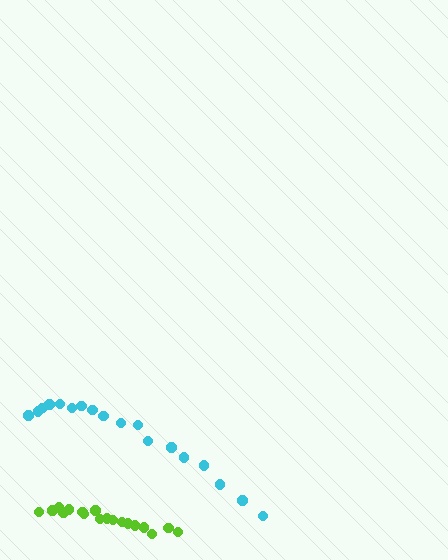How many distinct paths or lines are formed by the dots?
There are 2 distinct paths.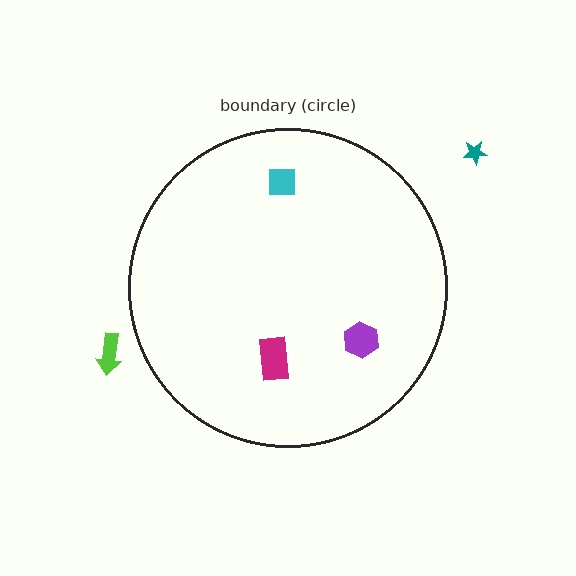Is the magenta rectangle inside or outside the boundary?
Inside.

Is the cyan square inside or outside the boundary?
Inside.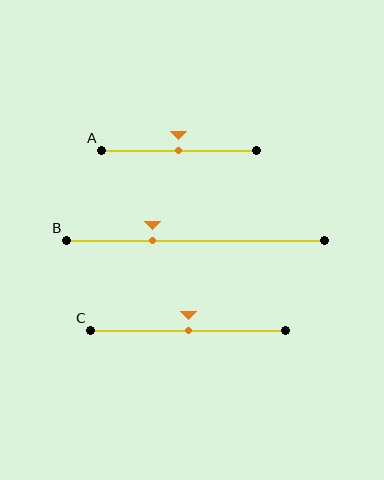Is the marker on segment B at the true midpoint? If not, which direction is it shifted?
No, the marker on segment B is shifted to the left by about 17% of the segment length.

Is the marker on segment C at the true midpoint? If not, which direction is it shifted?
Yes, the marker on segment C is at the true midpoint.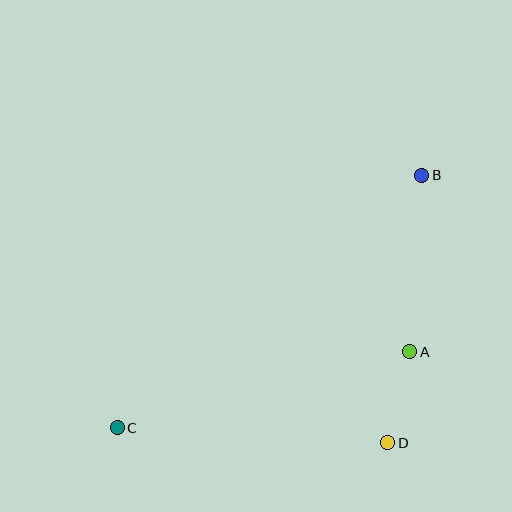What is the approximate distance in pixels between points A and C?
The distance between A and C is approximately 302 pixels.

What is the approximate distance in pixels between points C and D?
The distance between C and D is approximately 271 pixels.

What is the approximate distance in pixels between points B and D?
The distance between B and D is approximately 270 pixels.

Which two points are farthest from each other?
Points B and C are farthest from each other.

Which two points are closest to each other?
Points A and D are closest to each other.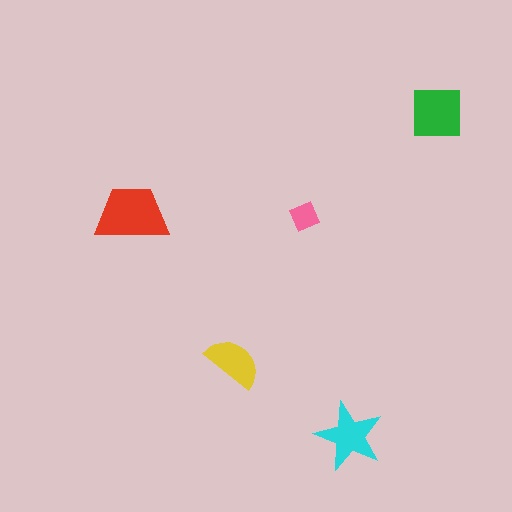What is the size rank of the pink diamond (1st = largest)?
5th.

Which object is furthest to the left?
The red trapezoid is leftmost.